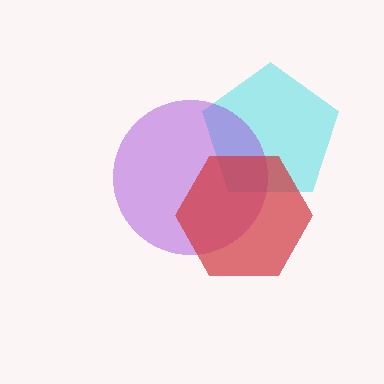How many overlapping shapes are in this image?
There are 3 overlapping shapes in the image.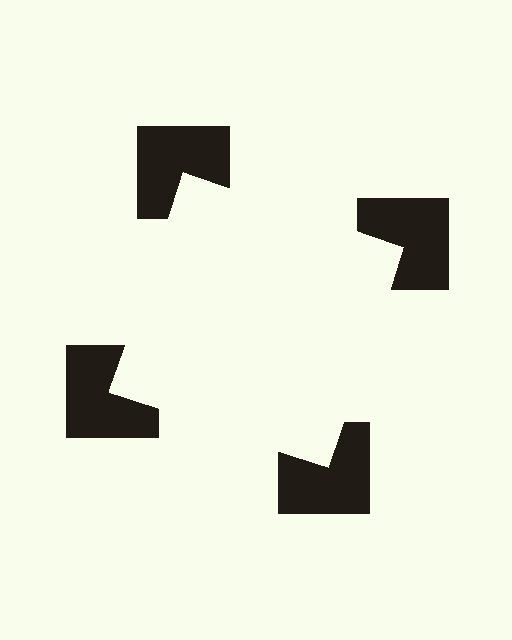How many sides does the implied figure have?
4 sides.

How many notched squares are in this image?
There are 4 — one at each vertex of the illusory square.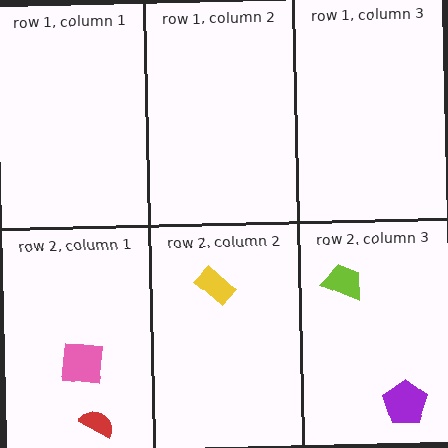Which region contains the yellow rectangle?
The row 2, column 2 region.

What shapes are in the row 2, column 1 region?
The red semicircle, the pink square.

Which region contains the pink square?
The row 2, column 1 region.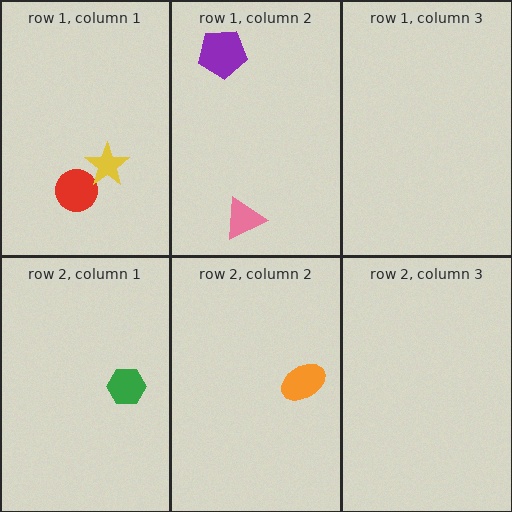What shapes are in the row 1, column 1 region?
The red circle, the yellow star.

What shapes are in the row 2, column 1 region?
The green hexagon.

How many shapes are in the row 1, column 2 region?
2.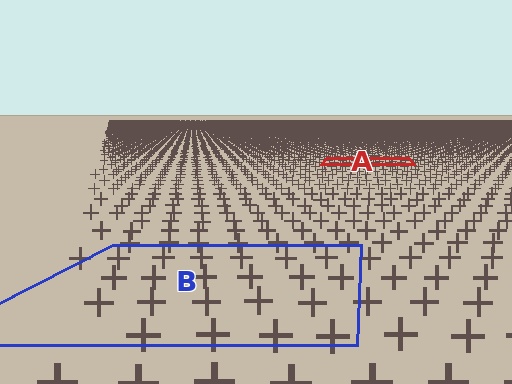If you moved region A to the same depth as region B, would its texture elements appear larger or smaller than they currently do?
They would appear larger. At a closer depth, the same texture elements are projected at a bigger on-screen size.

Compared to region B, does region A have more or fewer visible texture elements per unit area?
Region A has more texture elements per unit area — they are packed more densely because it is farther away.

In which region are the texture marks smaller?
The texture marks are smaller in region A, because it is farther away.